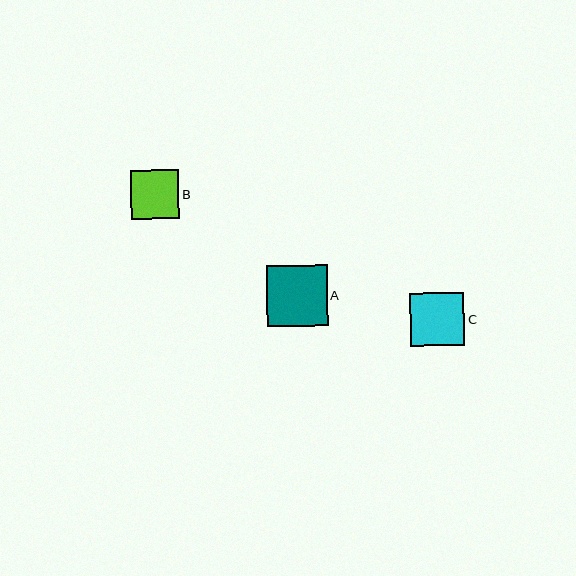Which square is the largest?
Square A is the largest with a size of approximately 61 pixels.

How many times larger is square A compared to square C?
Square A is approximately 1.1 times the size of square C.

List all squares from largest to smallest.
From largest to smallest: A, C, B.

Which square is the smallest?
Square B is the smallest with a size of approximately 48 pixels.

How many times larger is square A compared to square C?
Square A is approximately 1.1 times the size of square C.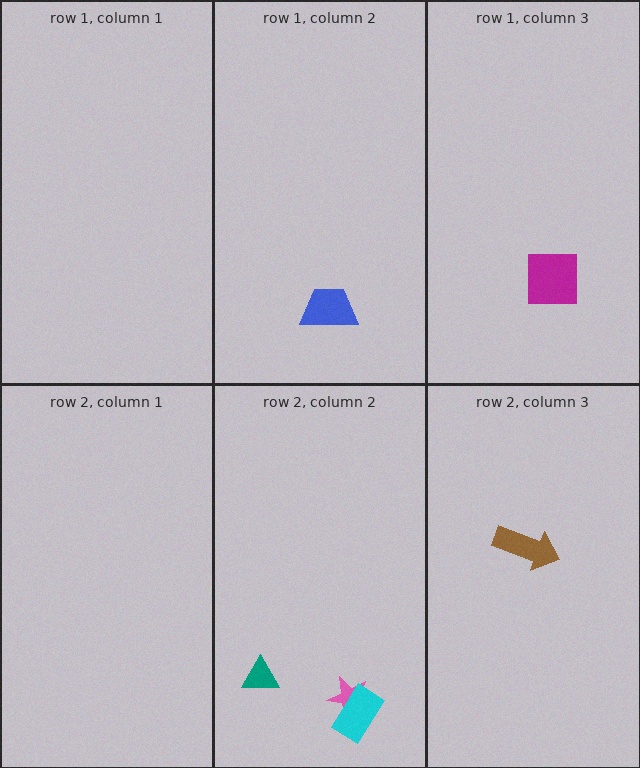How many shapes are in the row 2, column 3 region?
1.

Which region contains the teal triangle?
The row 2, column 2 region.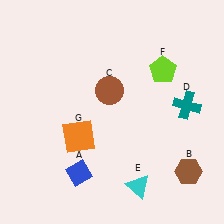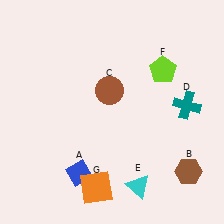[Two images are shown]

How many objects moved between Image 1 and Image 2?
1 object moved between the two images.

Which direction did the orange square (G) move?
The orange square (G) moved down.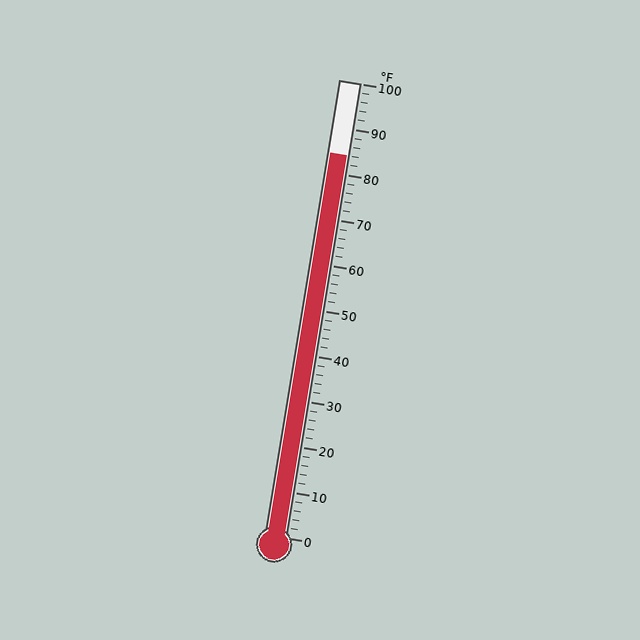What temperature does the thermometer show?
The thermometer shows approximately 84°F.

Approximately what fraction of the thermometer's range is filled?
The thermometer is filled to approximately 85% of its range.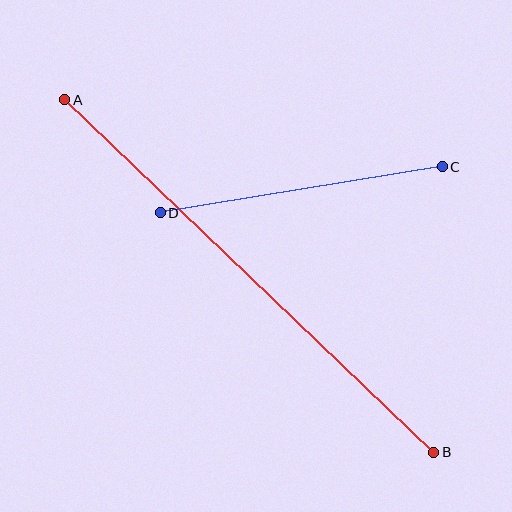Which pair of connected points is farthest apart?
Points A and B are farthest apart.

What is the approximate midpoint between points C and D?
The midpoint is at approximately (301, 190) pixels.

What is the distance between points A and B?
The distance is approximately 510 pixels.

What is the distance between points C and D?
The distance is approximately 286 pixels.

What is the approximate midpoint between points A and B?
The midpoint is at approximately (249, 276) pixels.